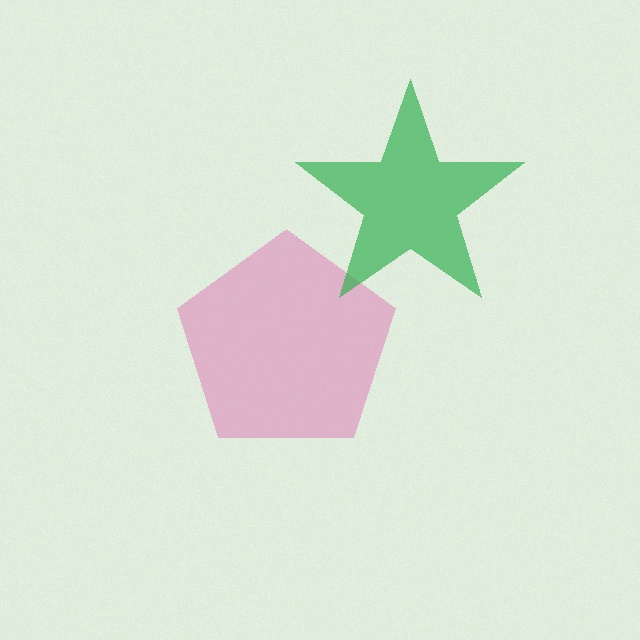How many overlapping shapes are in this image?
There are 2 overlapping shapes in the image.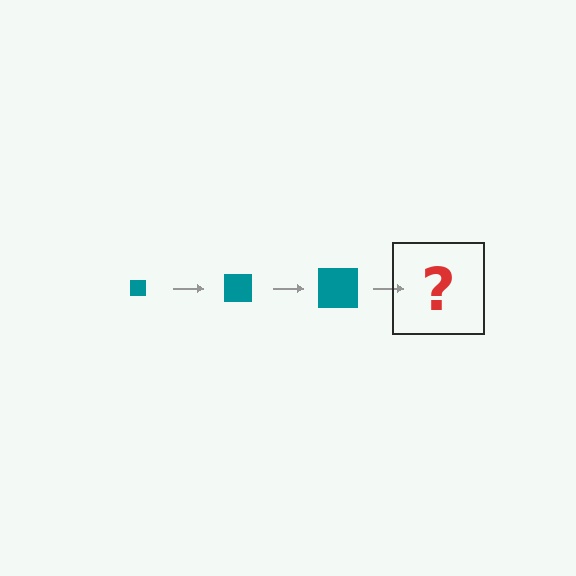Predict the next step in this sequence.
The next step is a teal square, larger than the previous one.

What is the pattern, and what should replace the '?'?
The pattern is that the square gets progressively larger each step. The '?' should be a teal square, larger than the previous one.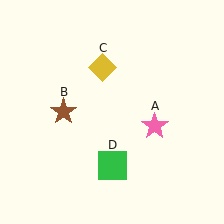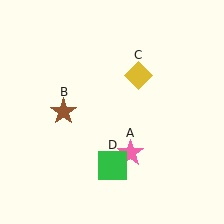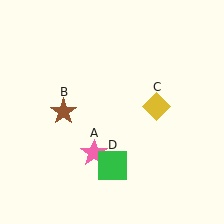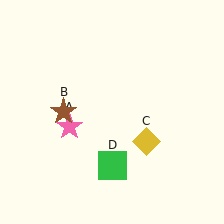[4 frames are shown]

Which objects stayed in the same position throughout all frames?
Brown star (object B) and green square (object D) remained stationary.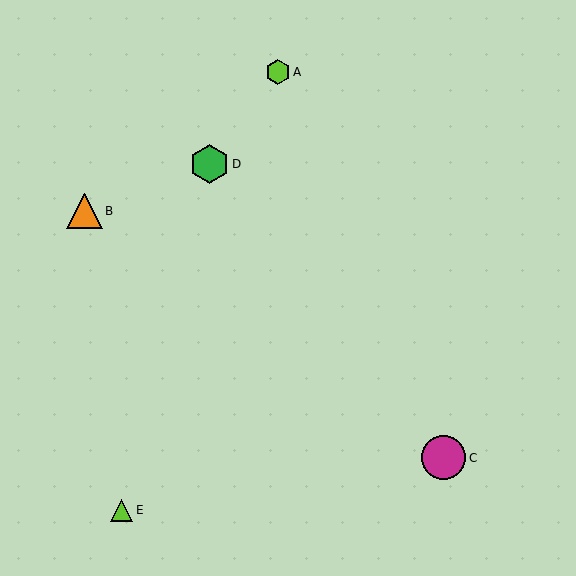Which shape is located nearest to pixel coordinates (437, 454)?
The magenta circle (labeled C) at (444, 458) is nearest to that location.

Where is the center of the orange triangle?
The center of the orange triangle is at (84, 211).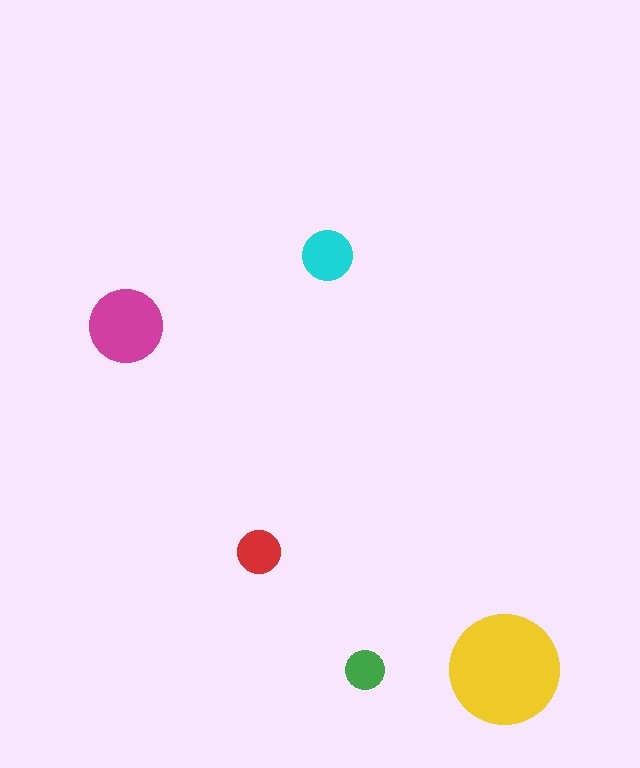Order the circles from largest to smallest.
the yellow one, the magenta one, the cyan one, the red one, the green one.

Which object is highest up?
The cyan circle is topmost.